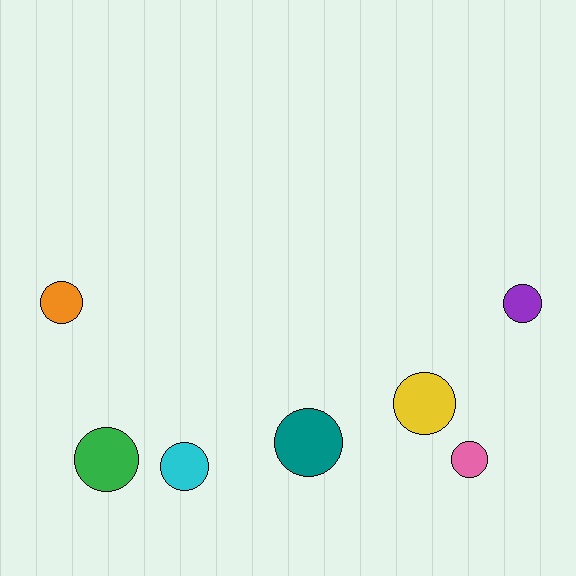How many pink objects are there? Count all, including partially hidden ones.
There is 1 pink object.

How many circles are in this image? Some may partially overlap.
There are 7 circles.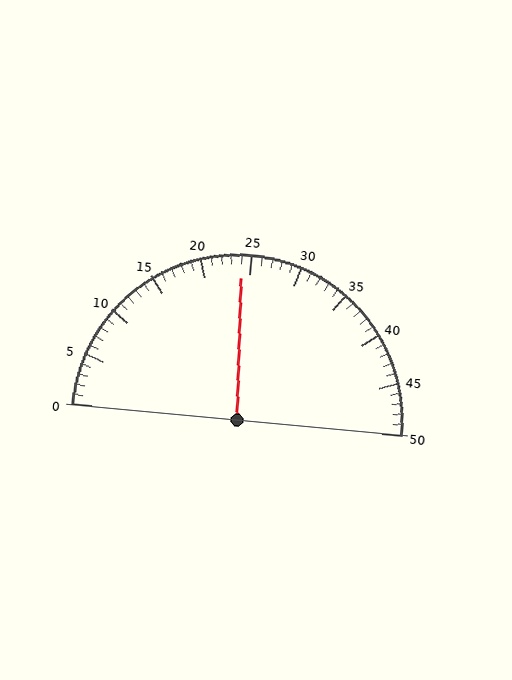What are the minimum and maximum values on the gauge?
The gauge ranges from 0 to 50.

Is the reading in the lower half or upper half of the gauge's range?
The reading is in the lower half of the range (0 to 50).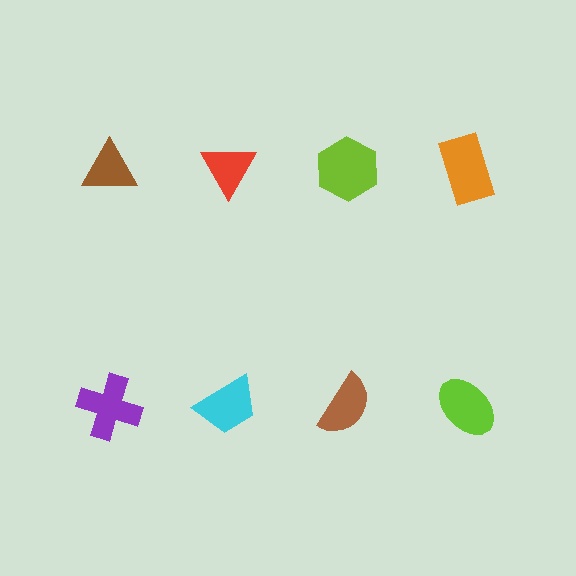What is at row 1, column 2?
A red triangle.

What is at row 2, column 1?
A purple cross.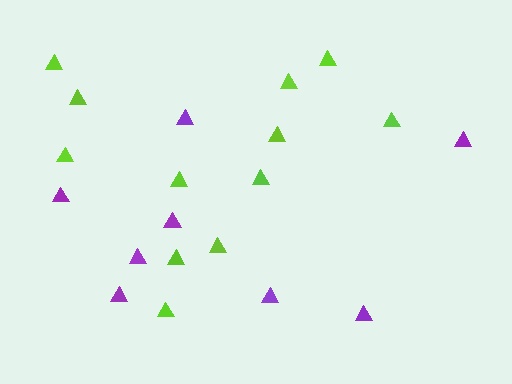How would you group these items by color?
There are 2 groups: one group of purple triangles (8) and one group of lime triangles (12).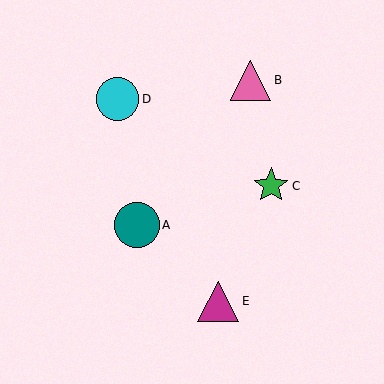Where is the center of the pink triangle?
The center of the pink triangle is at (251, 80).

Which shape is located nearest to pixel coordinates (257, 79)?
The pink triangle (labeled B) at (251, 80) is nearest to that location.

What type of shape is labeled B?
Shape B is a pink triangle.